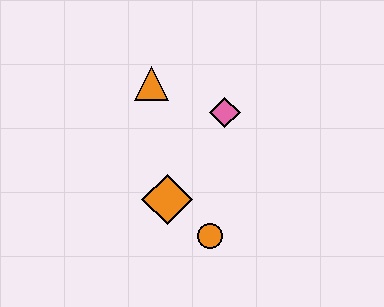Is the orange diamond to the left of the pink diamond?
Yes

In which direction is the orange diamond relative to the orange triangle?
The orange diamond is below the orange triangle.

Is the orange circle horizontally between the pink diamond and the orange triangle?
Yes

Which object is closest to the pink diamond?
The orange triangle is closest to the pink diamond.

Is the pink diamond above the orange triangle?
No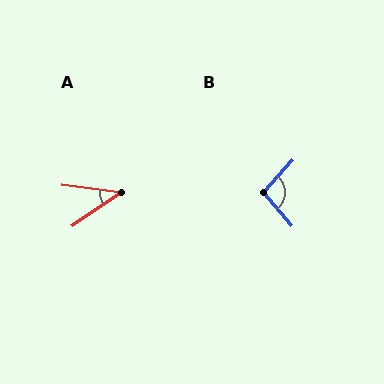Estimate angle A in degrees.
Approximately 41 degrees.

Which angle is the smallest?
A, at approximately 41 degrees.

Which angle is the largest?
B, at approximately 97 degrees.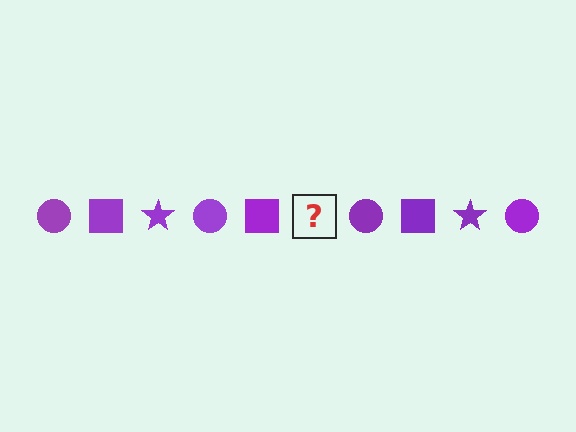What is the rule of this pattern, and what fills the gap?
The rule is that the pattern cycles through circle, square, star shapes in purple. The gap should be filled with a purple star.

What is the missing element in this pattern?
The missing element is a purple star.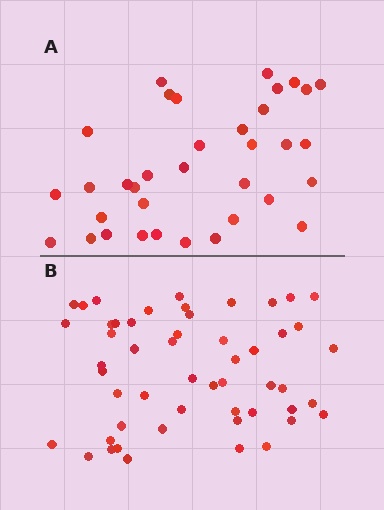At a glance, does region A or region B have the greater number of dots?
Region B (the bottom region) has more dots.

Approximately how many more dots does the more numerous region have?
Region B has approximately 15 more dots than region A.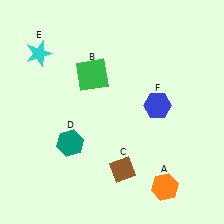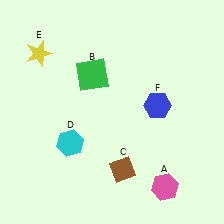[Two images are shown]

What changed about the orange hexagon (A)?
In Image 1, A is orange. In Image 2, it changed to pink.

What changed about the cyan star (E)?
In Image 1, E is cyan. In Image 2, it changed to yellow.